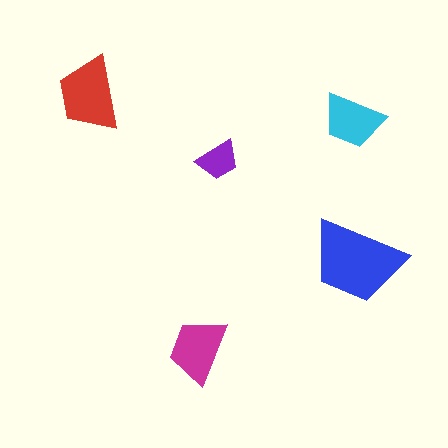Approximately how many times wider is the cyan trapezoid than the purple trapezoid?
About 1.5 times wider.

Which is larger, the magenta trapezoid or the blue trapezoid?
The blue one.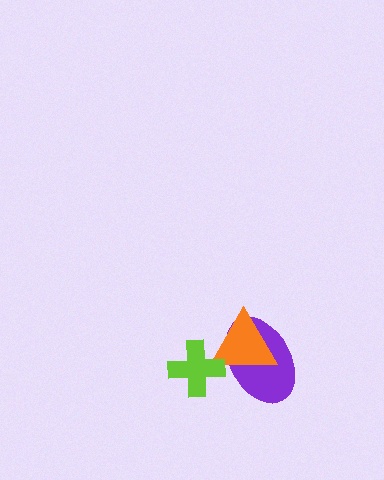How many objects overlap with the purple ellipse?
2 objects overlap with the purple ellipse.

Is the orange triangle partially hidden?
Yes, it is partially covered by another shape.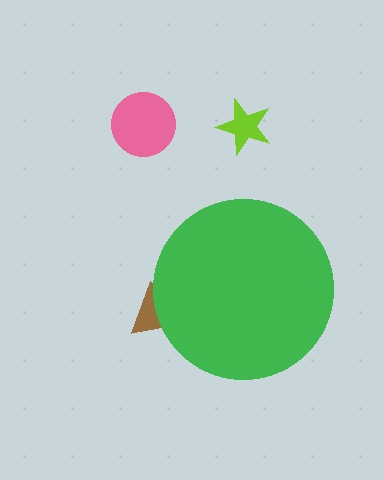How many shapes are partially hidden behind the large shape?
1 shape is partially hidden.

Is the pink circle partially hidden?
No, the pink circle is fully visible.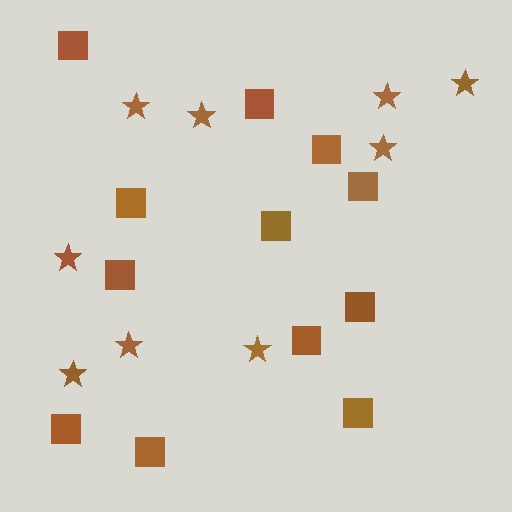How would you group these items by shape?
There are 2 groups: one group of stars (9) and one group of squares (12).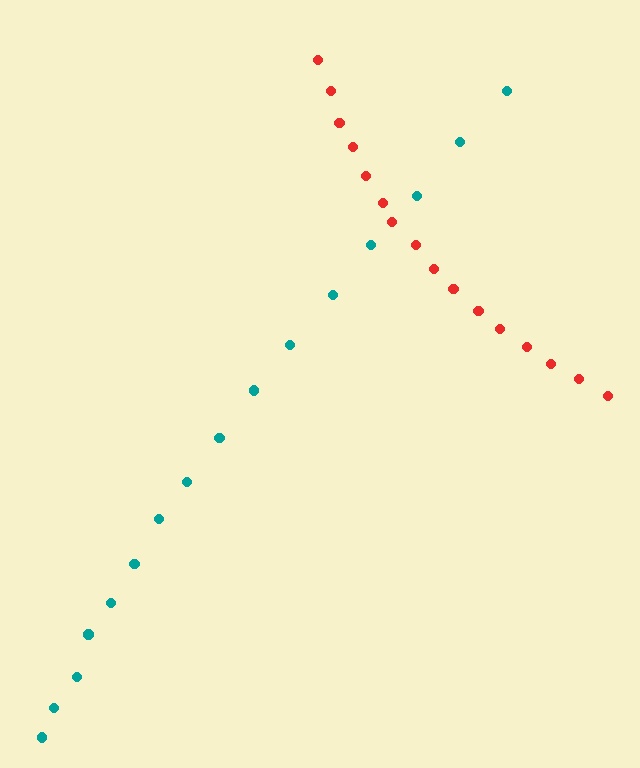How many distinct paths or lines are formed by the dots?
There are 2 distinct paths.